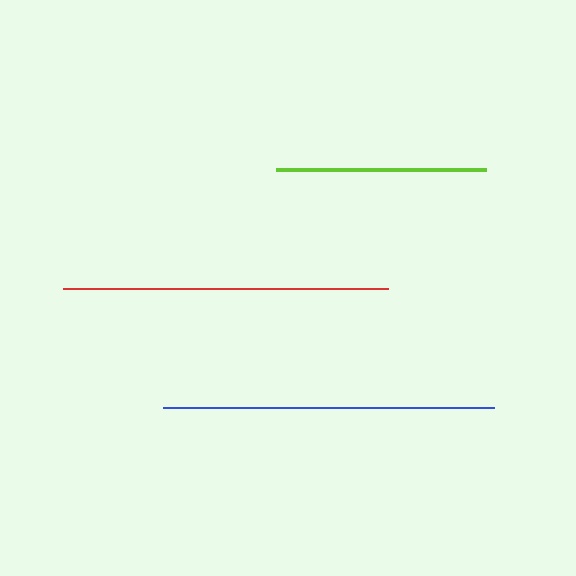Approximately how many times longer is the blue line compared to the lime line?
The blue line is approximately 1.6 times the length of the lime line.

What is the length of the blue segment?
The blue segment is approximately 331 pixels long.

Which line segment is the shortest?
The lime line is the shortest at approximately 209 pixels.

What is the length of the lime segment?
The lime segment is approximately 209 pixels long.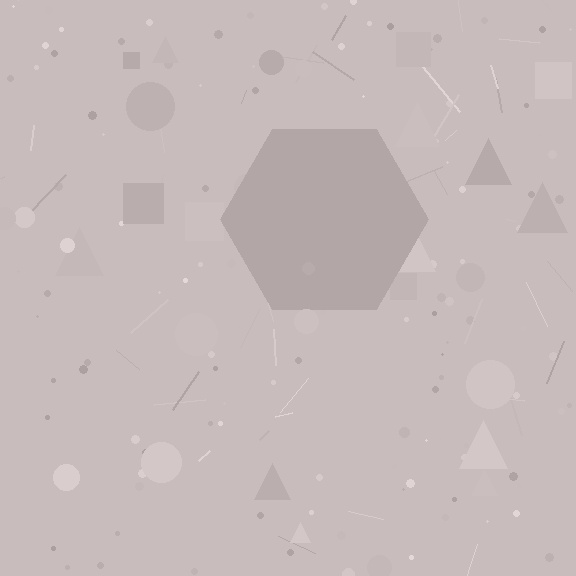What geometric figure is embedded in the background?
A hexagon is embedded in the background.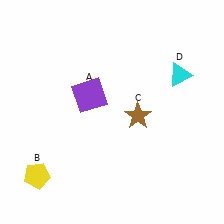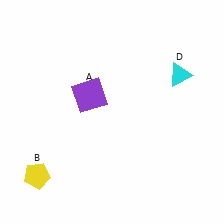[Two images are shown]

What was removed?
The brown star (C) was removed in Image 2.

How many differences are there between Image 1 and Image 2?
There is 1 difference between the two images.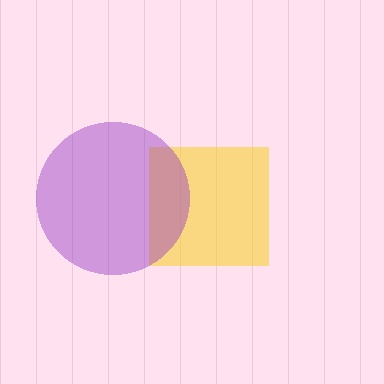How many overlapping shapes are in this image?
There are 2 overlapping shapes in the image.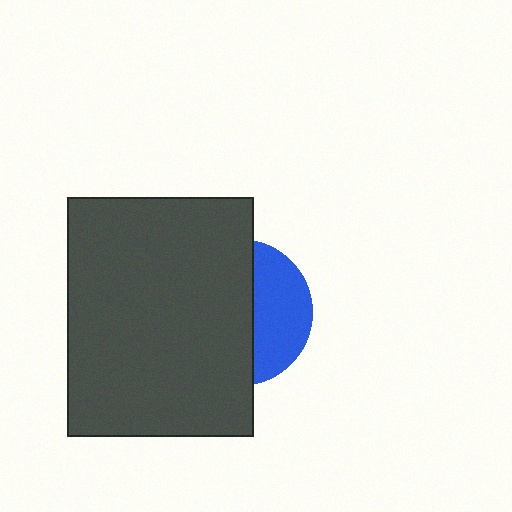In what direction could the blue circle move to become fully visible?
The blue circle could move right. That would shift it out from behind the dark gray rectangle entirely.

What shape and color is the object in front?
The object in front is a dark gray rectangle.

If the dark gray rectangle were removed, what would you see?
You would see the complete blue circle.